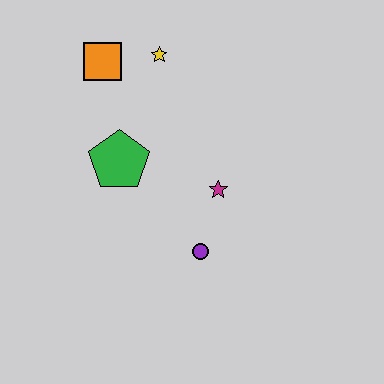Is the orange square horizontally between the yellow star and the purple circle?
No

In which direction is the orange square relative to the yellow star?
The orange square is to the left of the yellow star.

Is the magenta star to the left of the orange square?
No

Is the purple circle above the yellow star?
No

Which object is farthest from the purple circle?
The orange square is farthest from the purple circle.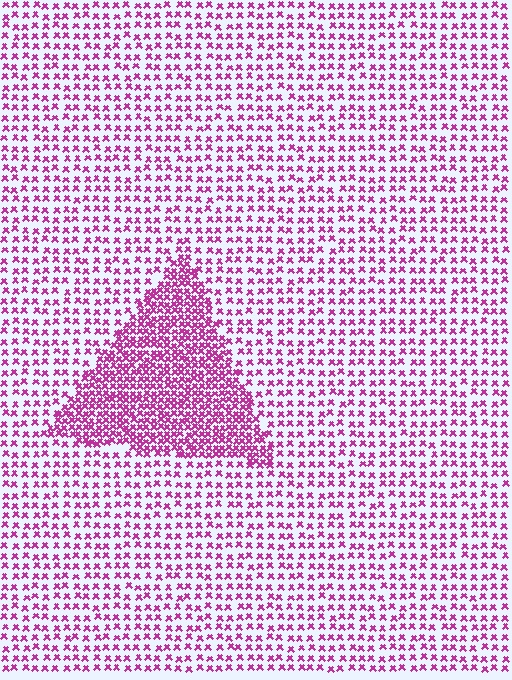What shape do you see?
I see a triangle.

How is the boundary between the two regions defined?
The boundary is defined by a change in element density (approximately 2.2x ratio). All elements are the same color, size, and shape.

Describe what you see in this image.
The image contains small magenta elements arranged at two different densities. A triangle-shaped region is visible where the elements are more densely packed than the surrounding area.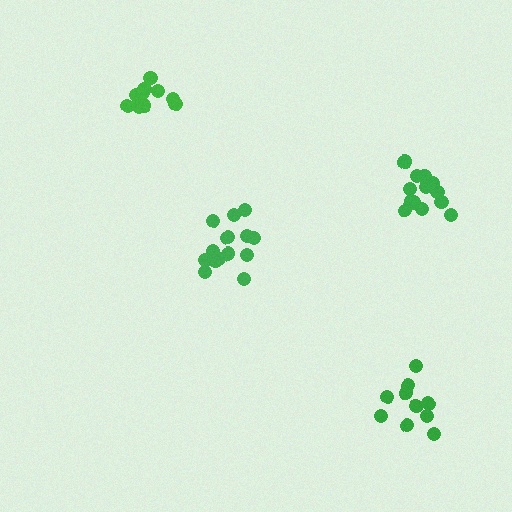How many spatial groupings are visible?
There are 4 spatial groupings.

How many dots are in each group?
Group 1: 11 dots, Group 2: 13 dots, Group 3: 10 dots, Group 4: 14 dots (48 total).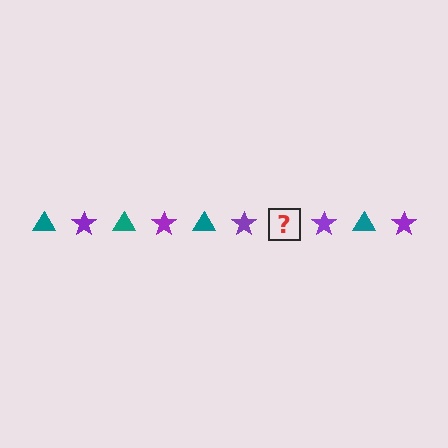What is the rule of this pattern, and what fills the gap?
The rule is that the pattern alternates between teal triangle and purple star. The gap should be filled with a teal triangle.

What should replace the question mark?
The question mark should be replaced with a teal triangle.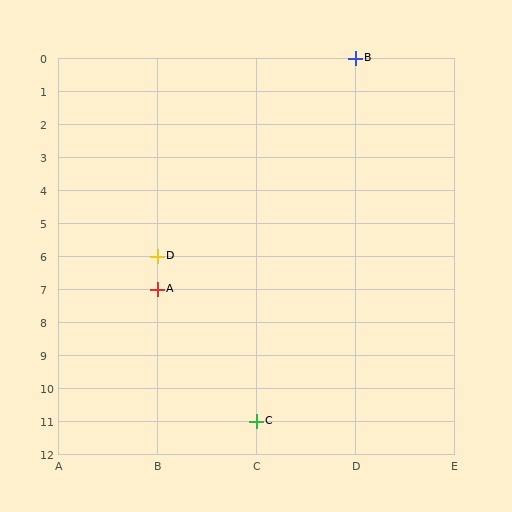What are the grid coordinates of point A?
Point A is at grid coordinates (B, 7).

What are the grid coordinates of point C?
Point C is at grid coordinates (C, 11).